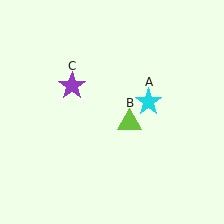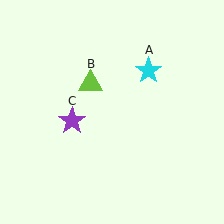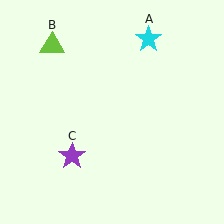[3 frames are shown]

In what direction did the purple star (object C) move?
The purple star (object C) moved down.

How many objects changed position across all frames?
3 objects changed position: cyan star (object A), lime triangle (object B), purple star (object C).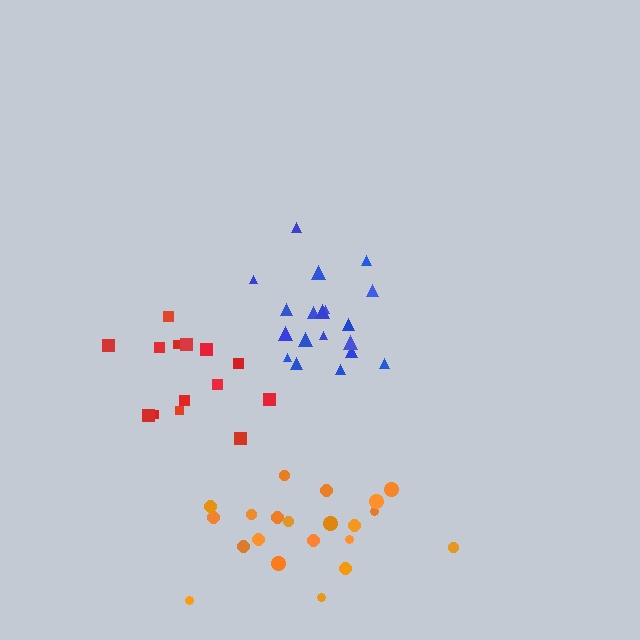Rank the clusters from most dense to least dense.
blue, red, orange.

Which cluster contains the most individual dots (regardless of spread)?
Orange (21).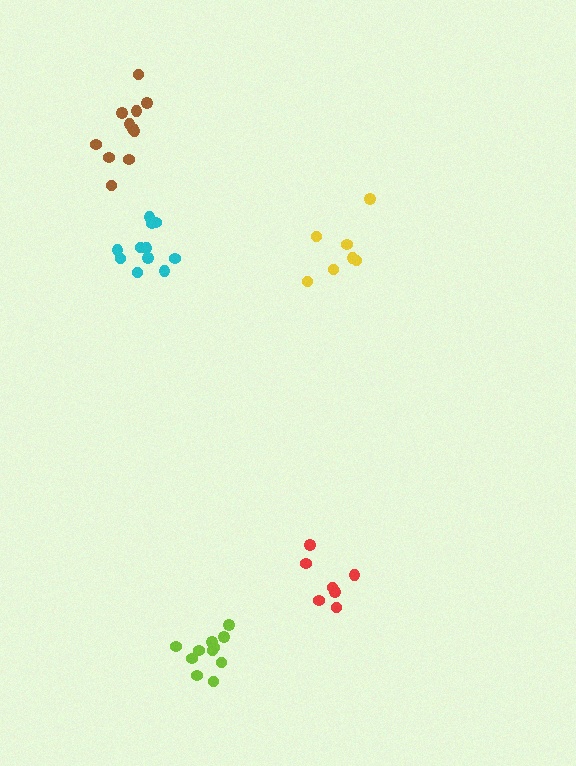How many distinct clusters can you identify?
There are 5 distinct clusters.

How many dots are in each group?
Group 1: 7 dots, Group 2: 7 dots, Group 3: 11 dots, Group 4: 11 dots, Group 5: 11 dots (47 total).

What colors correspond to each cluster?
The clusters are colored: yellow, red, brown, lime, cyan.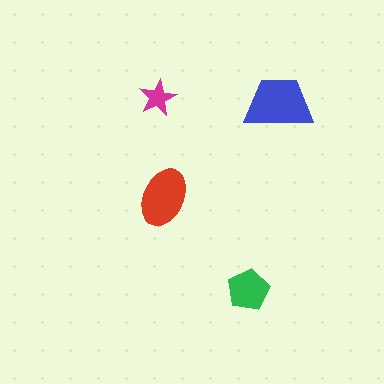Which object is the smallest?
The magenta star.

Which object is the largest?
The blue trapezoid.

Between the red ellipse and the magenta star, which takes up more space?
The red ellipse.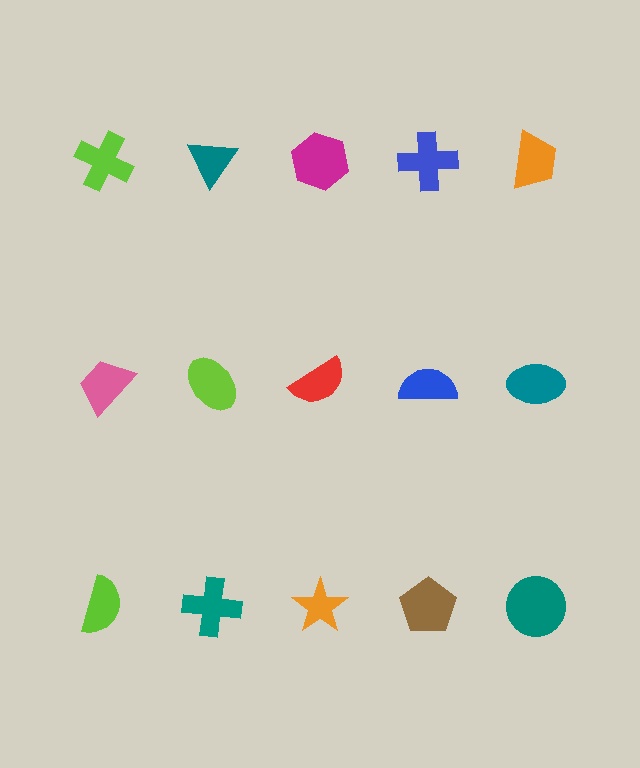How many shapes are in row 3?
5 shapes.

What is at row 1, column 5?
An orange trapezoid.